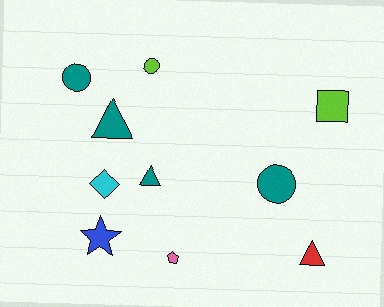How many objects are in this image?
There are 10 objects.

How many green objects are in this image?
There are no green objects.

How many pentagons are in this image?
There is 1 pentagon.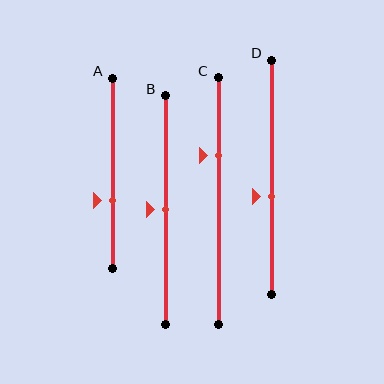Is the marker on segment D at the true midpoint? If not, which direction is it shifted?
No, the marker on segment D is shifted downward by about 8% of the segment length.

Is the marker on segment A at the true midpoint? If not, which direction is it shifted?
No, the marker on segment A is shifted downward by about 14% of the segment length.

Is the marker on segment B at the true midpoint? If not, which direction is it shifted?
Yes, the marker on segment B is at the true midpoint.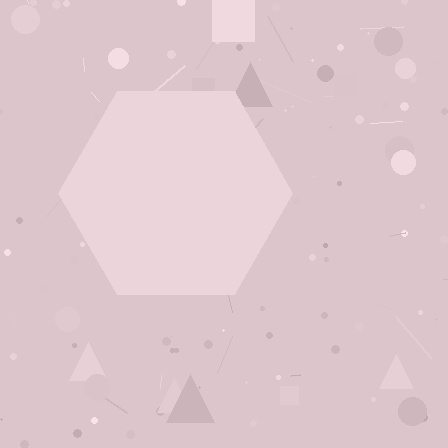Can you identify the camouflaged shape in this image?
The camouflaged shape is a hexagon.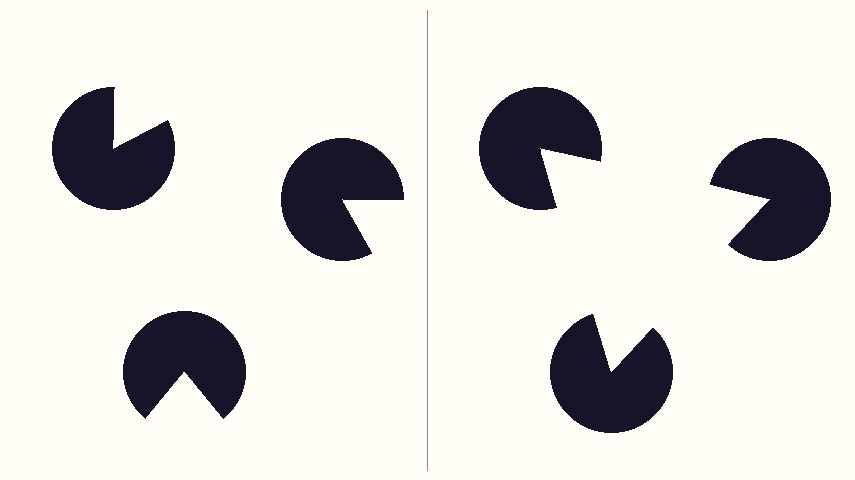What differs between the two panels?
The pac-man discs are positioned identically on both sides; only the wedge orientations differ. On the right they align to a triangle; on the left they are misaligned.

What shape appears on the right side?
An illusory triangle.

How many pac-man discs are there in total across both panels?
6 — 3 on each side.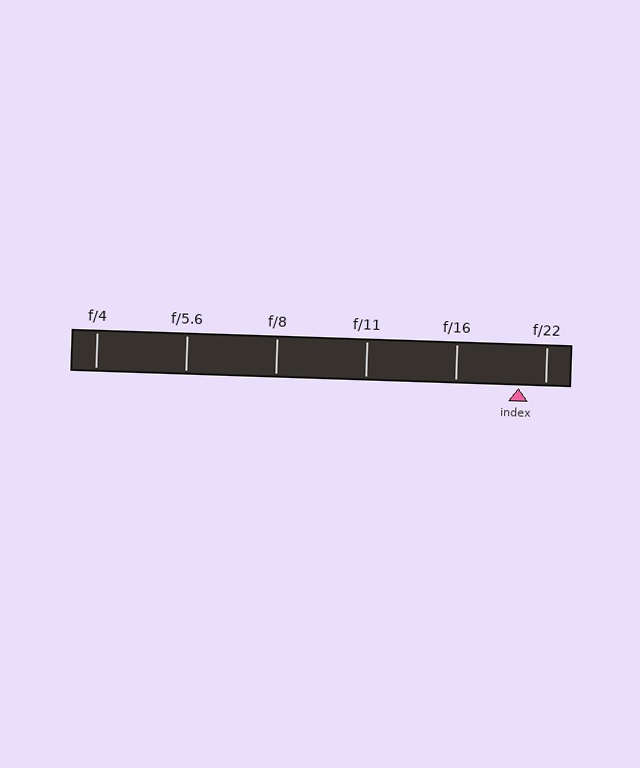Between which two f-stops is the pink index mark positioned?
The index mark is between f/16 and f/22.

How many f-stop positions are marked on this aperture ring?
There are 6 f-stop positions marked.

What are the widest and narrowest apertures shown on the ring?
The widest aperture shown is f/4 and the narrowest is f/22.